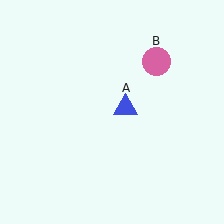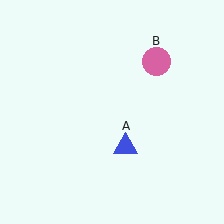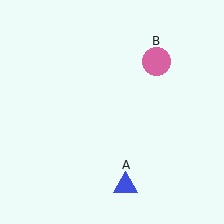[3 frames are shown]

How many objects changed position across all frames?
1 object changed position: blue triangle (object A).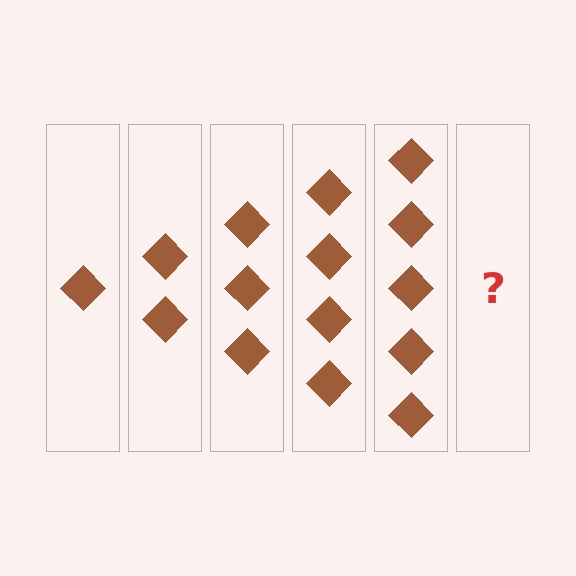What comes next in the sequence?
The next element should be 6 diamonds.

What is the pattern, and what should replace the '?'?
The pattern is that each step adds one more diamond. The '?' should be 6 diamonds.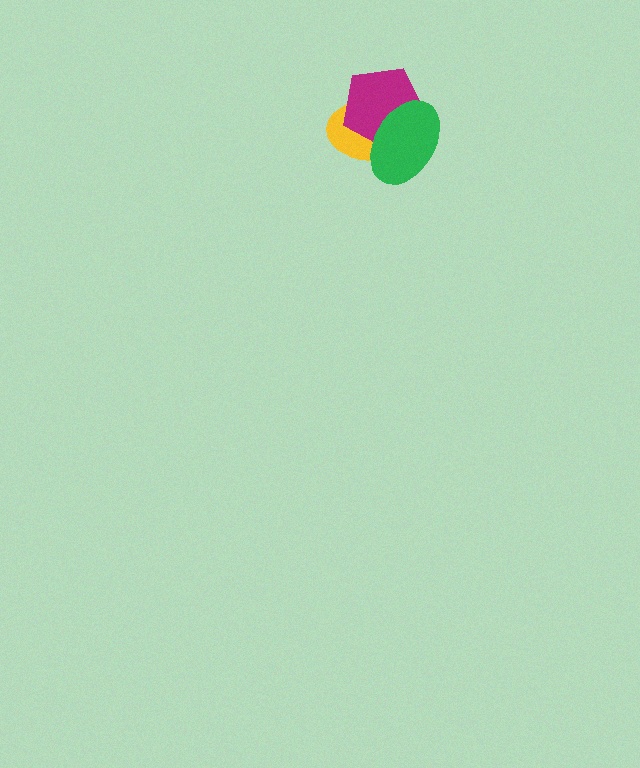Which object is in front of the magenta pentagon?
The green ellipse is in front of the magenta pentagon.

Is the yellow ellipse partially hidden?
Yes, it is partially covered by another shape.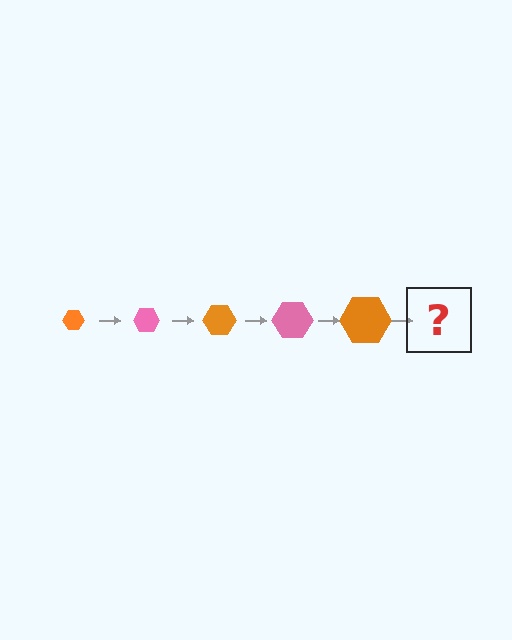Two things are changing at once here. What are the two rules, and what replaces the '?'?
The two rules are that the hexagon grows larger each step and the color cycles through orange and pink. The '?' should be a pink hexagon, larger than the previous one.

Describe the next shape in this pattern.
It should be a pink hexagon, larger than the previous one.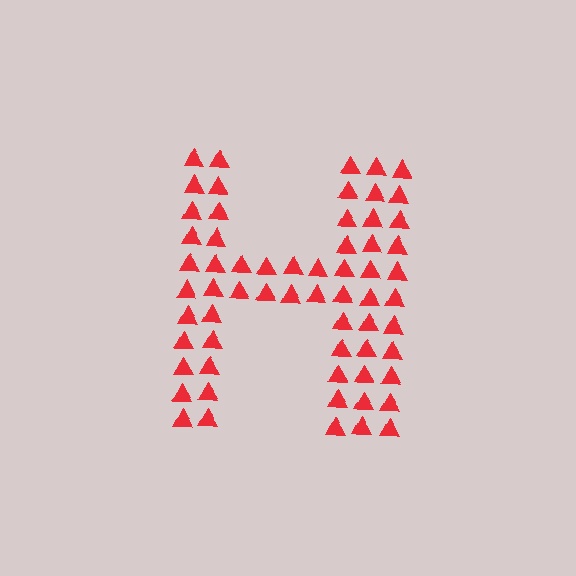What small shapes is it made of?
It is made of small triangles.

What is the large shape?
The large shape is the letter H.